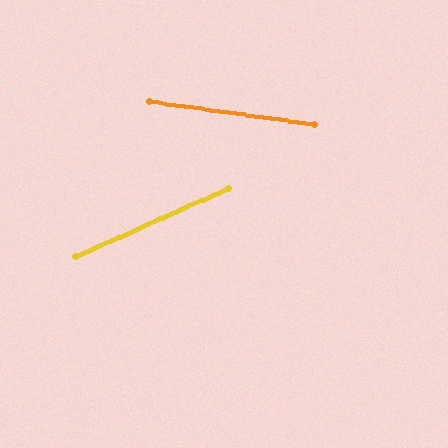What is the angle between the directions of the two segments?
Approximately 32 degrees.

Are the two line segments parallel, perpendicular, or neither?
Neither parallel nor perpendicular — they differ by about 32°.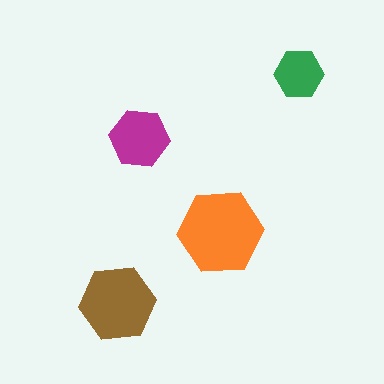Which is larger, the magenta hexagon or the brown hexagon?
The brown one.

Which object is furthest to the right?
The green hexagon is rightmost.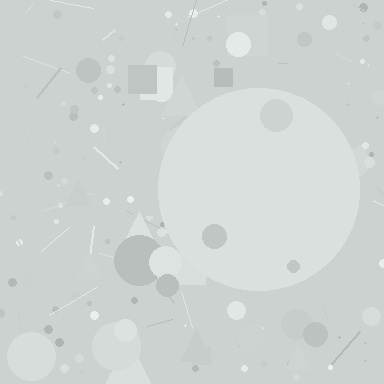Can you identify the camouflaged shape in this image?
The camouflaged shape is a circle.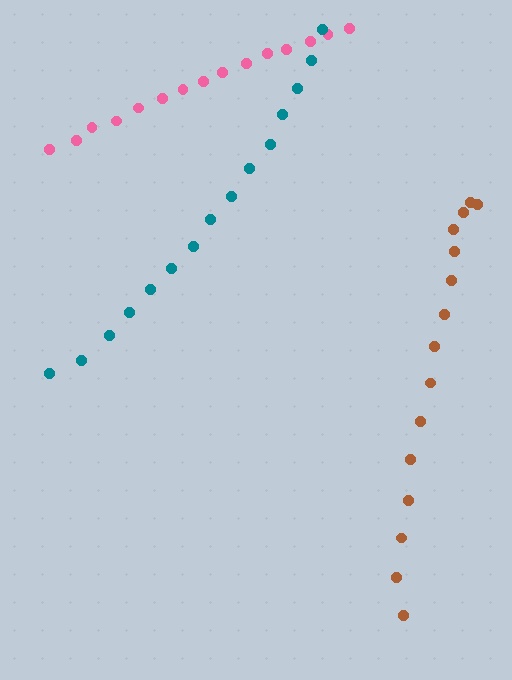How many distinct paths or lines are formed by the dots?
There are 3 distinct paths.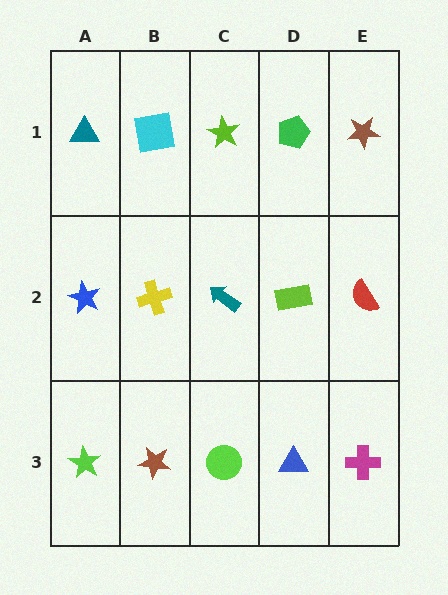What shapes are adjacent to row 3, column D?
A lime rectangle (row 2, column D), a lime circle (row 3, column C), a magenta cross (row 3, column E).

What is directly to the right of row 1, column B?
A lime star.